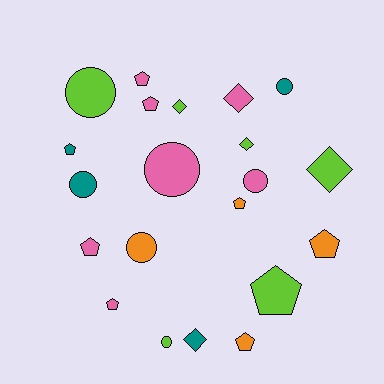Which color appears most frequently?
Pink, with 7 objects.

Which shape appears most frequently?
Pentagon, with 9 objects.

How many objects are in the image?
There are 21 objects.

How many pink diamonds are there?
There is 1 pink diamond.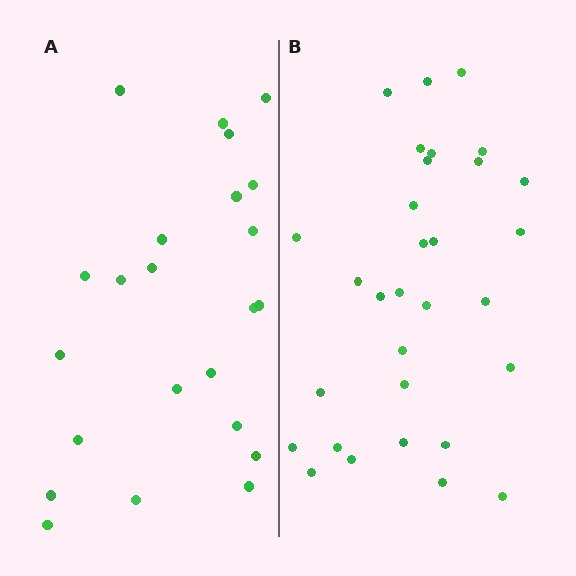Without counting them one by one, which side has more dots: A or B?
Region B (the right region) has more dots.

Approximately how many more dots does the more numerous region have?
Region B has roughly 8 or so more dots than region A.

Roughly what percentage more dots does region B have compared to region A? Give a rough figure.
About 35% more.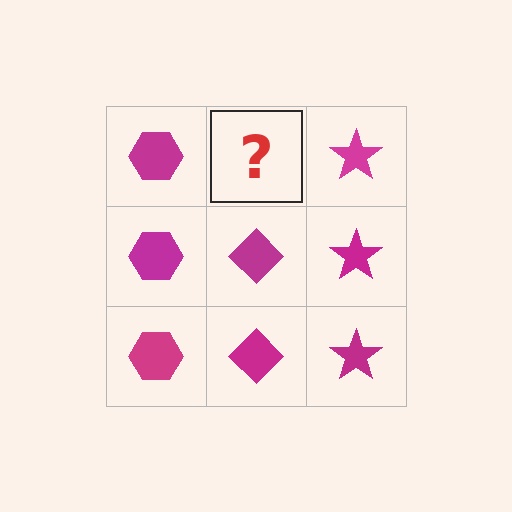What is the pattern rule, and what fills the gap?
The rule is that each column has a consistent shape. The gap should be filled with a magenta diamond.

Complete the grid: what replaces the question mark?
The question mark should be replaced with a magenta diamond.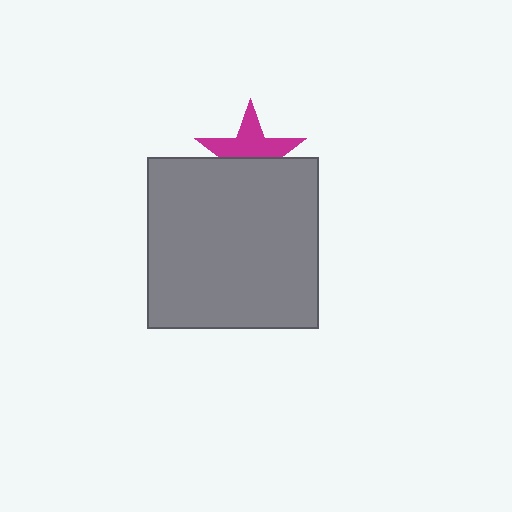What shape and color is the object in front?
The object in front is a gray square.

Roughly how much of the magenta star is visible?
About half of it is visible (roughly 56%).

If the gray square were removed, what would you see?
You would see the complete magenta star.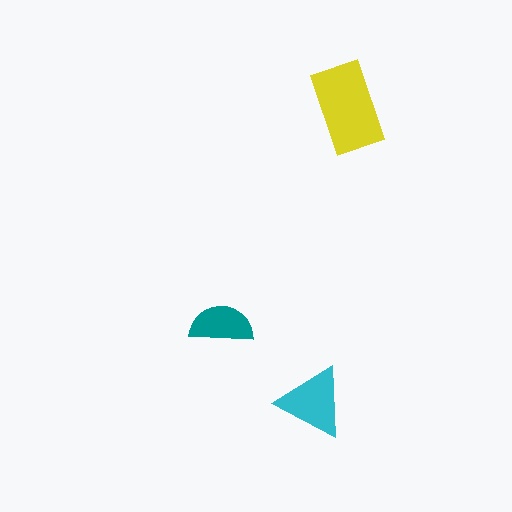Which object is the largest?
The yellow rectangle.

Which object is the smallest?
The teal semicircle.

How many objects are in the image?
There are 3 objects in the image.